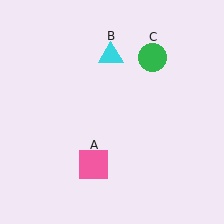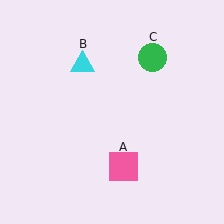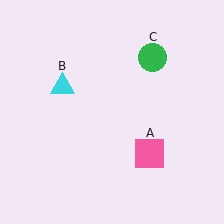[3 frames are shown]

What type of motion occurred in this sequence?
The pink square (object A), cyan triangle (object B) rotated counterclockwise around the center of the scene.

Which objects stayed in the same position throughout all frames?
Green circle (object C) remained stationary.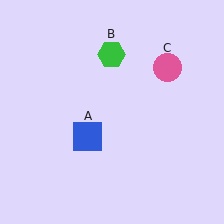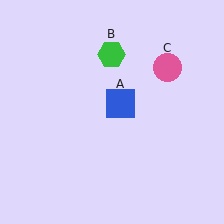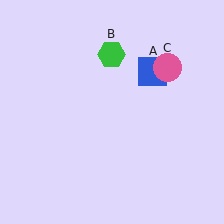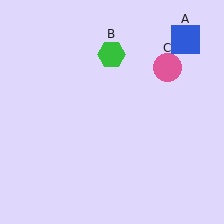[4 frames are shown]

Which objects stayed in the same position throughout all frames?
Green hexagon (object B) and pink circle (object C) remained stationary.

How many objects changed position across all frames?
1 object changed position: blue square (object A).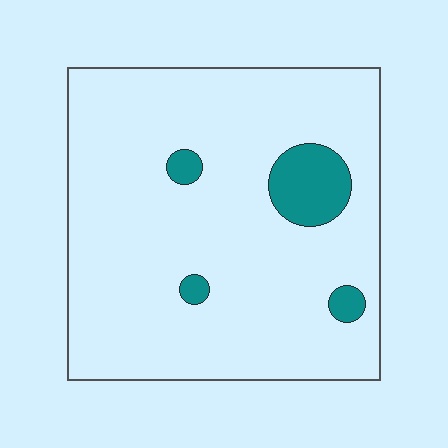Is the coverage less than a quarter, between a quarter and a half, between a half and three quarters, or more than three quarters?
Less than a quarter.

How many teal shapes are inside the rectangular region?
4.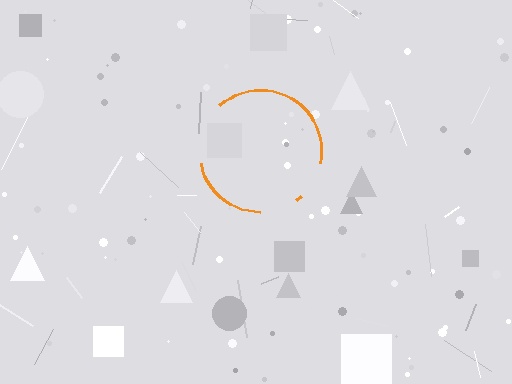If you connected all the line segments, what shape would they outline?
They would outline a circle.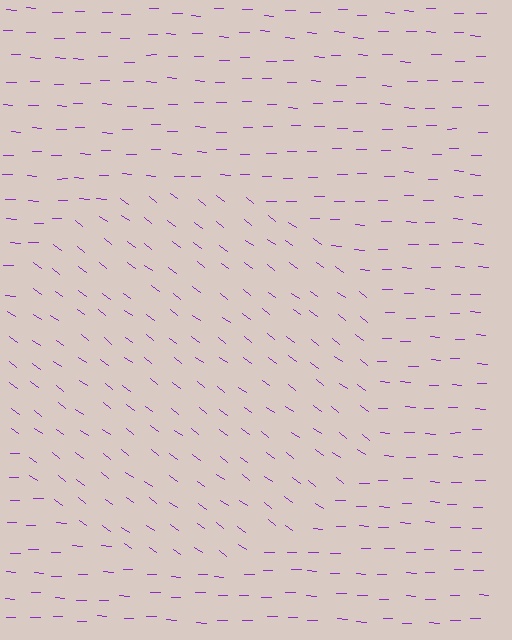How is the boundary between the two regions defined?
The boundary is defined purely by a change in line orientation (approximately 35 degrees difference). All lines are the same color and thickness.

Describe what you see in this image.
The image is filled with small purple line segments. A circle region in the image has lines oriented differently from the surrounding lines, creating a visible texture boundary.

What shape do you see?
I see a circle.